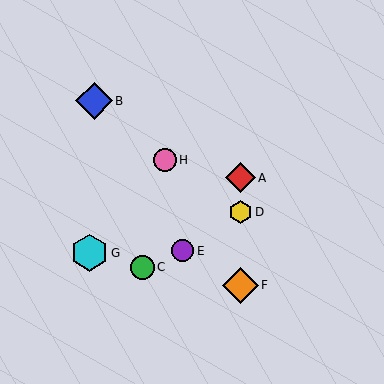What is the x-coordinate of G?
Object G is at x≈89.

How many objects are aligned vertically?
3 objects (A, D, F) are aligned vertically.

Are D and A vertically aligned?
Yes, both are at x≈240.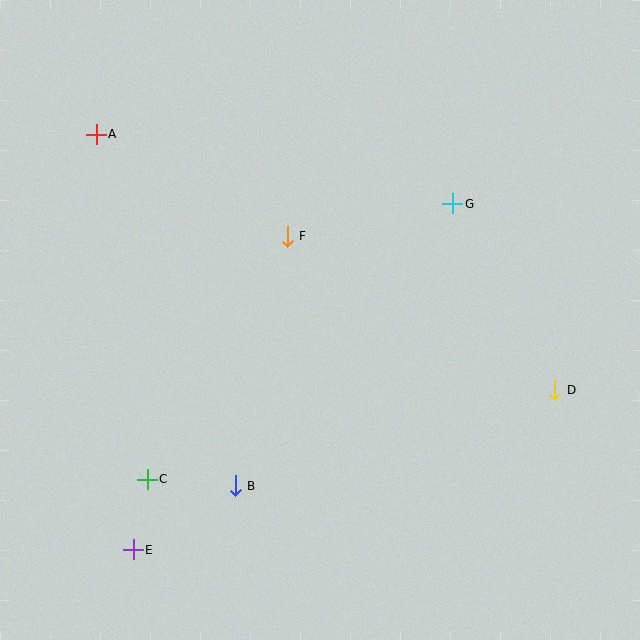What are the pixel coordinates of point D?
Point D is at (555, 390).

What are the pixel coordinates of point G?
Point G is at (453, 204).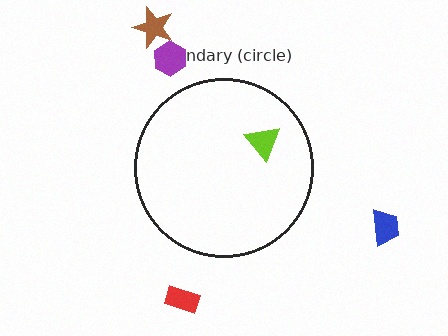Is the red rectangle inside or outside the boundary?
Outside.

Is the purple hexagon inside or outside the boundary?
Outside.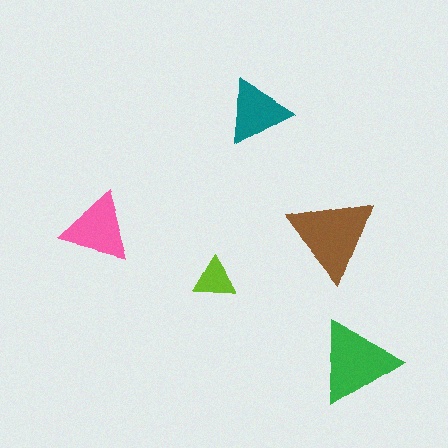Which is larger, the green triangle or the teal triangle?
The green one.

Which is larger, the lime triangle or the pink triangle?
The pink one.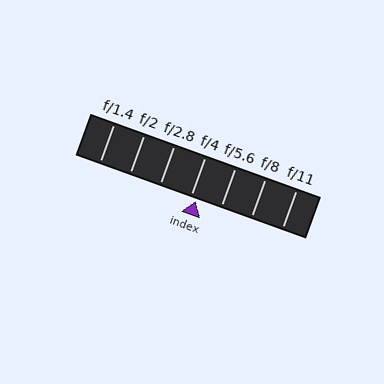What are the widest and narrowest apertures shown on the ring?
The widest aperture shown is f/1.4 and the narrowest is f/11.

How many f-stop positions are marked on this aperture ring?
There are 7 f-stop positions marked.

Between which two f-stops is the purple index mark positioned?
The index mark is between f/4 and f/5.6.